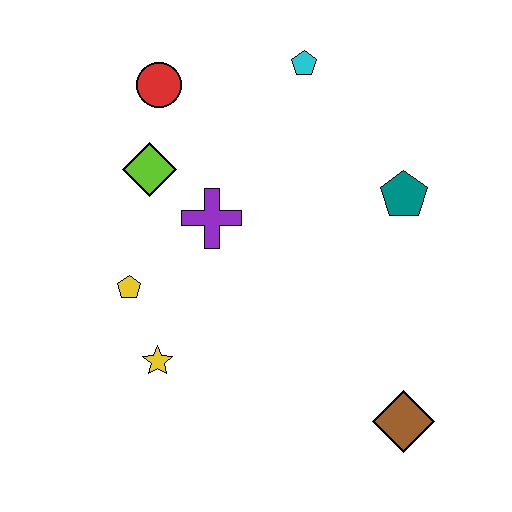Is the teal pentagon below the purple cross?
No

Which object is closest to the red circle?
The lime diamond is closest to the red circle.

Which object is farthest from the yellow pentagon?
The brown diamond is farthest from the yellow pentagon.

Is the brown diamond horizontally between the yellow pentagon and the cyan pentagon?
No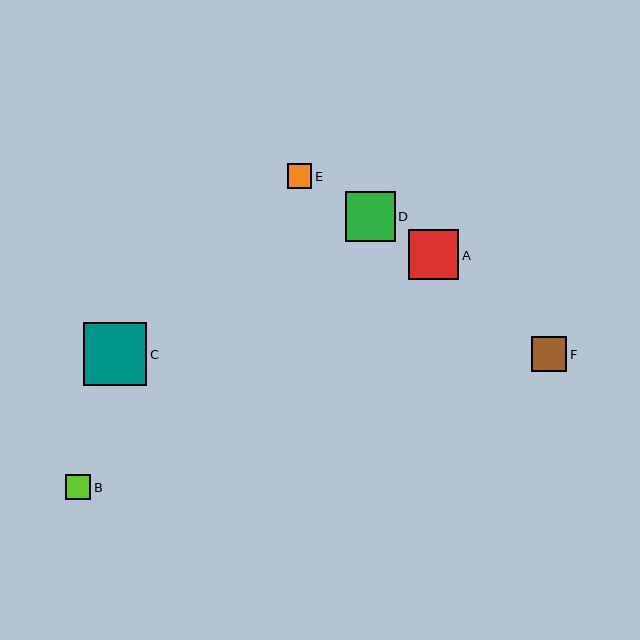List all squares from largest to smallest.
From largest to smallest: C, A, D, F, B, E.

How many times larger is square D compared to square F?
Square D is approximately 1.4 times the size of square F.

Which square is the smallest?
Square E is the smallest with a size of approximately 25 pixels.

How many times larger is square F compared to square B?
Square F is approximately 1.4 times the size of square B.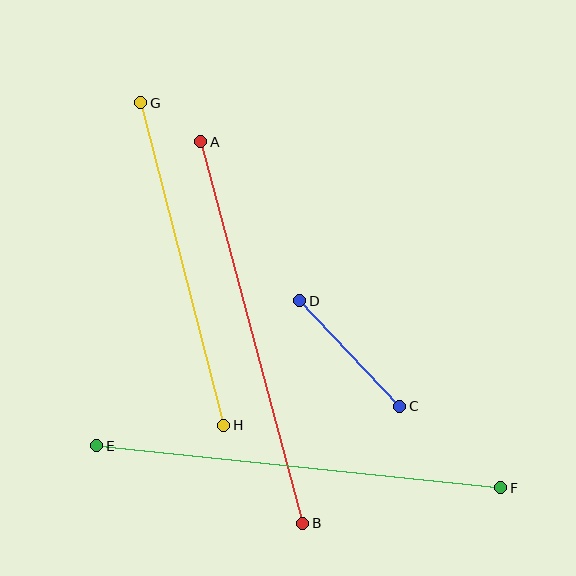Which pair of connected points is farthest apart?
Points E and F are farthest apart.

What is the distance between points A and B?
The distance is approximately 395 pixels.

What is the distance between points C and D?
The distance is approximately 145 pixels.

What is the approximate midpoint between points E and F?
The midpoint is at approximately (299, 467) pixels.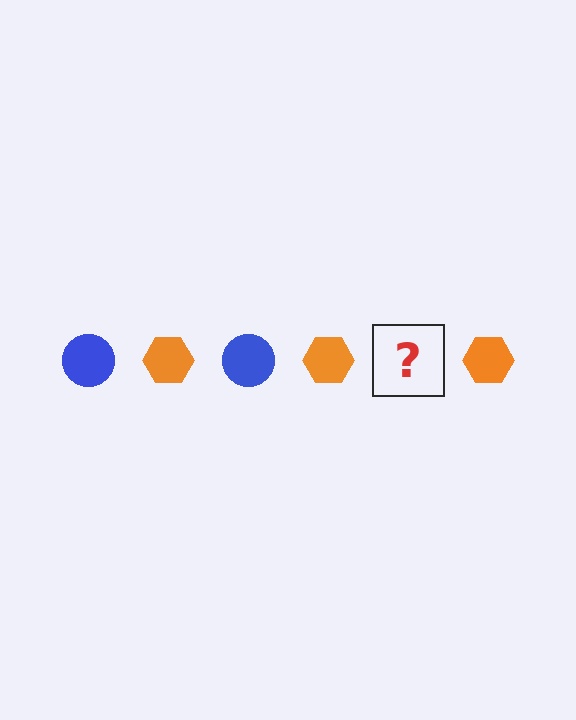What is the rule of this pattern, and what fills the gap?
The rule is that the pattern alternates between blue circle and orange hexagon. The gap should be filled with a blue circle.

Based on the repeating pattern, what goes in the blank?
The blank should be a blue circle.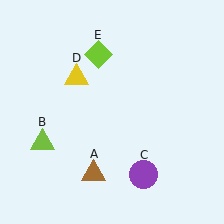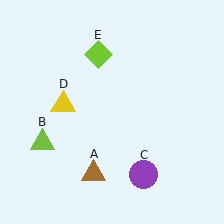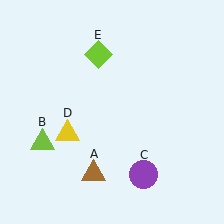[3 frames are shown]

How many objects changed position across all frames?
1 object changed position: yellow triangle (object D).